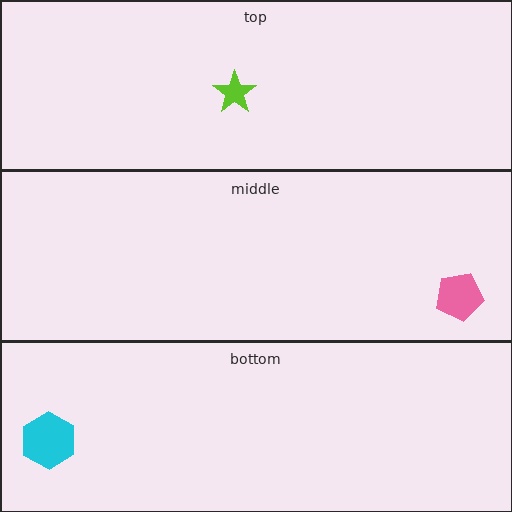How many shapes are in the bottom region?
1.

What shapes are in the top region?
The lime star.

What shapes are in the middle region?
The pink pentagon.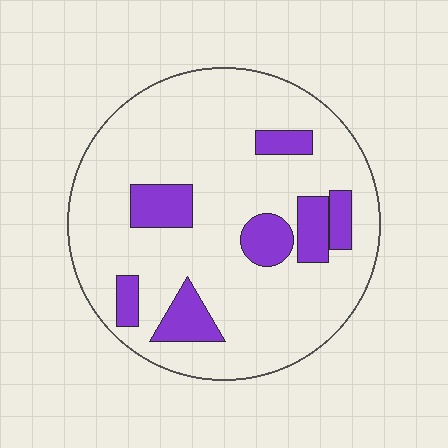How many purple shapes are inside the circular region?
7.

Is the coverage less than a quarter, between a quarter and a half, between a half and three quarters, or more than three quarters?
Less than a quarter.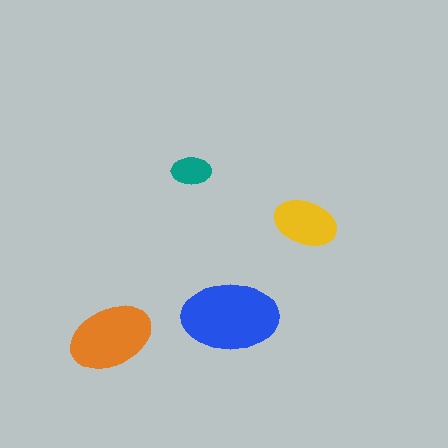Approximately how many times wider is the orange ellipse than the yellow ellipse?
About 1.5 times wider.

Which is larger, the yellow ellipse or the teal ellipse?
The yellow one.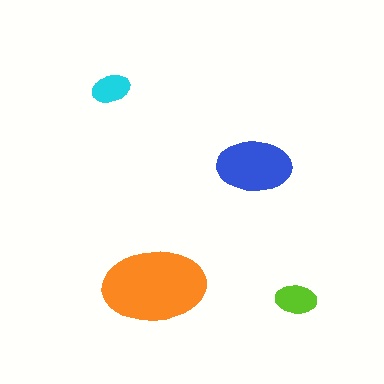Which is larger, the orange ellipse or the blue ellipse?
The orange one.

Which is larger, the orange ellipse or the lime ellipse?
The orange one.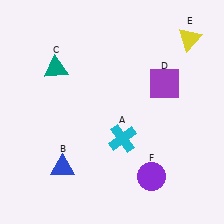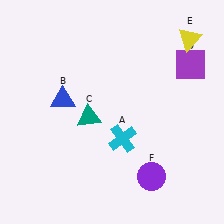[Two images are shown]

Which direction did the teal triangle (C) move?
The teal triangle (C) moved down.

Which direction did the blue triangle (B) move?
The blue triangle (B) moved up.